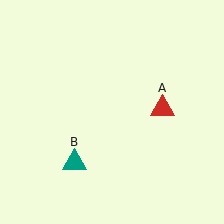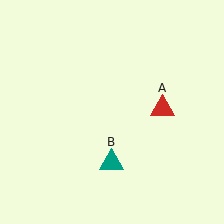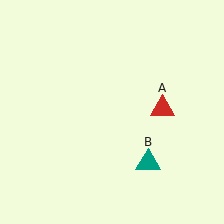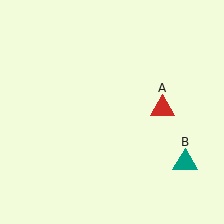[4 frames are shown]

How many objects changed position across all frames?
1 object changed position: teal triangle (object B).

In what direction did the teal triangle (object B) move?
The teal triangle (object B) moved right.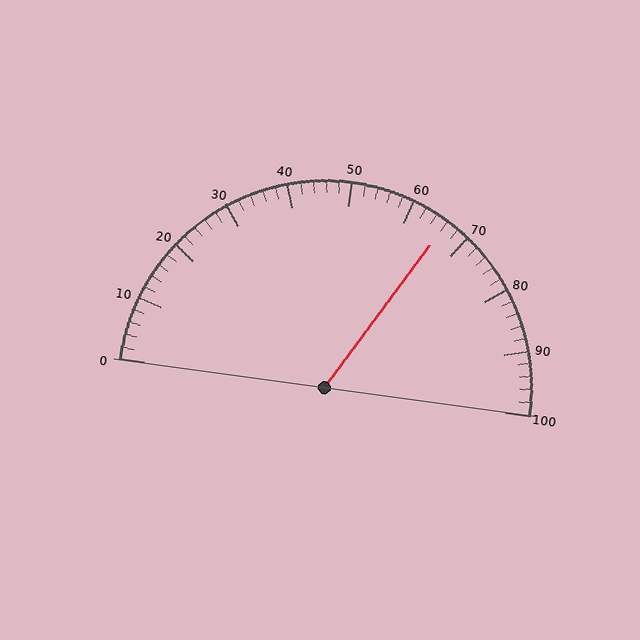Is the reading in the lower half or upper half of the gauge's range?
The reading is in the upper half of the range (0 to 100).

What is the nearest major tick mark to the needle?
The nearest major tick mark is 70.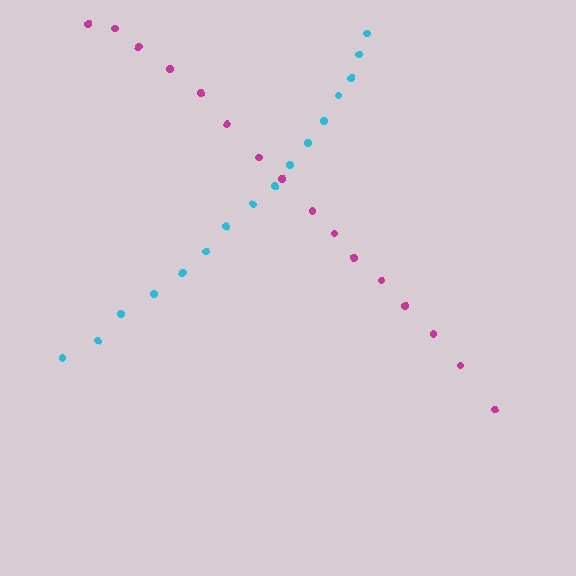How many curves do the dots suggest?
There are 2 distinct paths.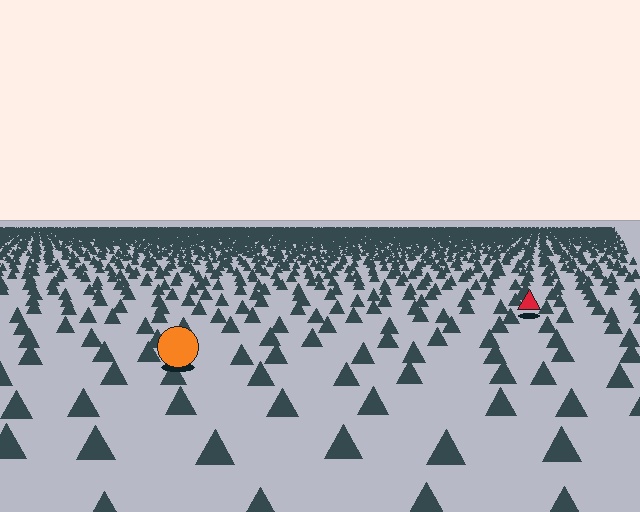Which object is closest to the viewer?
The orange circle is closest. The texture marks near it are larger and more spread out.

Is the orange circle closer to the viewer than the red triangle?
Yes. The orange circle is closer — you can tell from the texture gradient: the ground texture is coarser near it.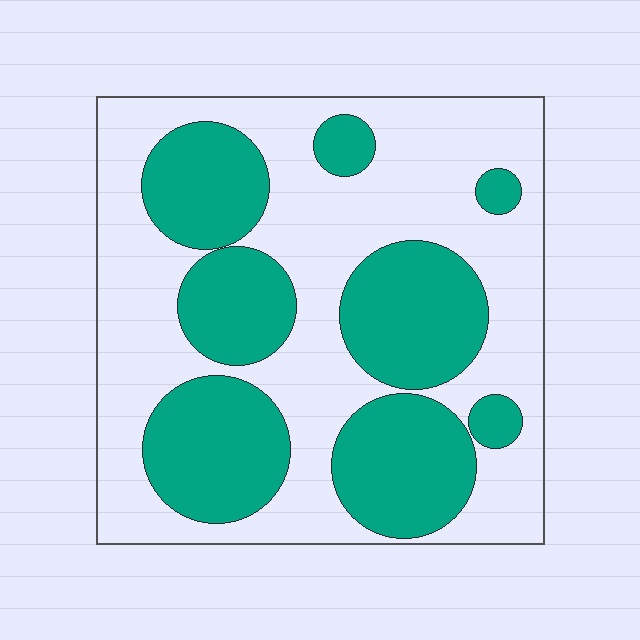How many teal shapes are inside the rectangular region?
8.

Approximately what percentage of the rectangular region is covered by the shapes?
Approximately 40%.